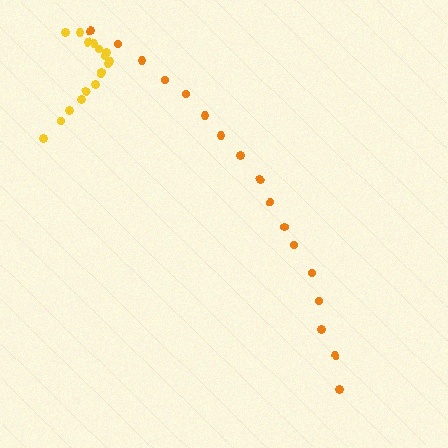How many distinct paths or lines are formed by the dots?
There are 2 distinct paths.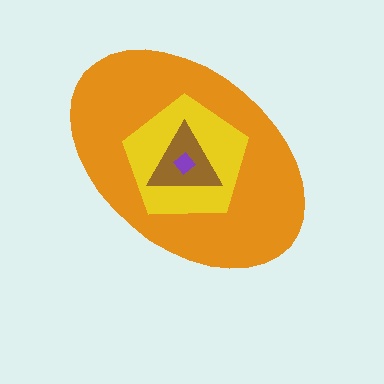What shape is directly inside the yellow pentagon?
The brown triangle.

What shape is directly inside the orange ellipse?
The yellow pentagon.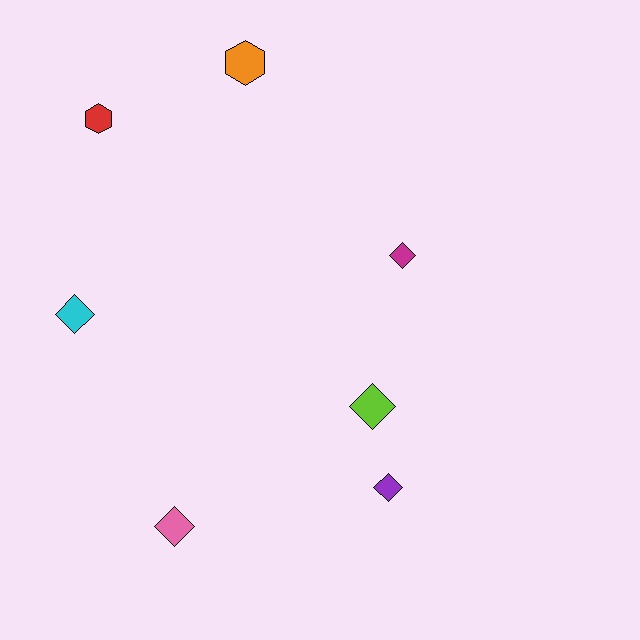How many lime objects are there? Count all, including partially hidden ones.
There is 1 lime object.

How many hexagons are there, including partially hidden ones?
There are 2 hexagons.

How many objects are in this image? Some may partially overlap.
There are 7 objects.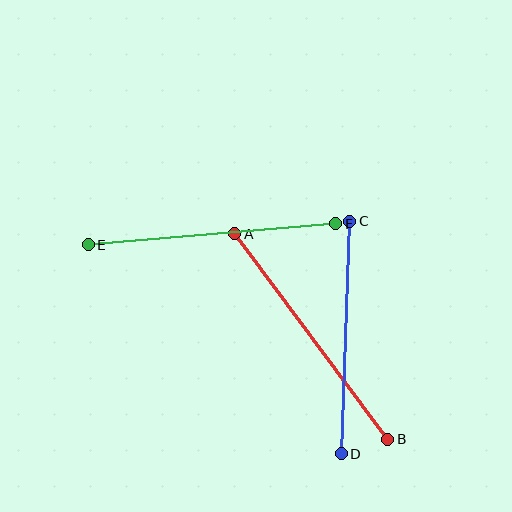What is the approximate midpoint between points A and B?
The midpoint is at approximately (311, 337) pixels.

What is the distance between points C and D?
The distance is approximately 233 pixels.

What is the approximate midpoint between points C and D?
The midpoint is at approximately (345, 337) pixels.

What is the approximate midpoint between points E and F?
The midpoint is at approximately (212, 234) pixels.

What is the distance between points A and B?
The distance is approximately 256 pixels.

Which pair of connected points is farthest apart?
Points A and B are farthest apart.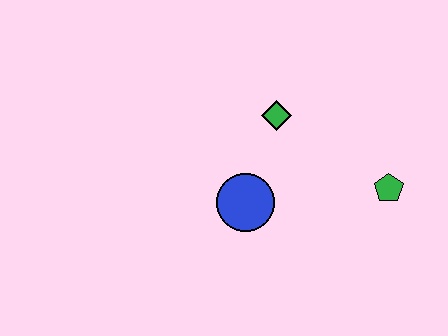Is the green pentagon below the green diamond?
Yes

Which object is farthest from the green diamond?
The green pentagon is farthest from the green diamond.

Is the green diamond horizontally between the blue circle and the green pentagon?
Yes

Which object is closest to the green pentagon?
The green diamond is closest to the green pentagon.